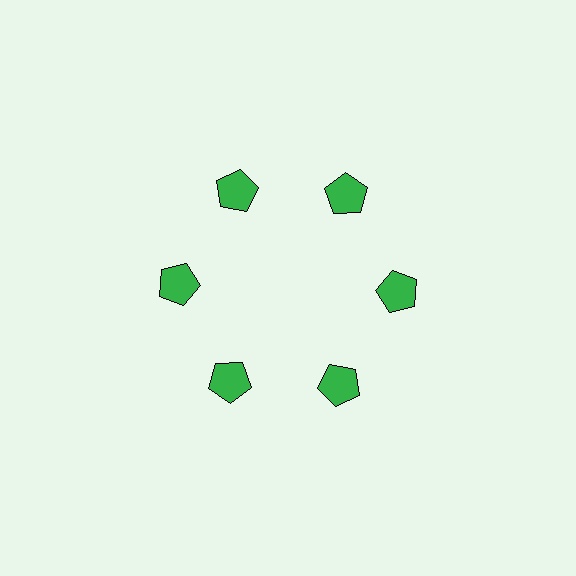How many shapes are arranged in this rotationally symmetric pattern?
There are 6 shapes, arranged in 6 groups of 1.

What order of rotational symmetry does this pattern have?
This pattern has 6-fold rotational symmetry.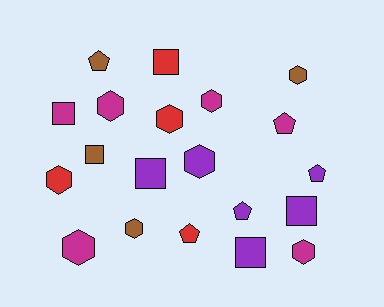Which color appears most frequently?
Purple, with 6 objects.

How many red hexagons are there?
There are 2 red hexagons.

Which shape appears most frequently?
Hexagon, with 9 objects.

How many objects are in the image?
There are 20 objects.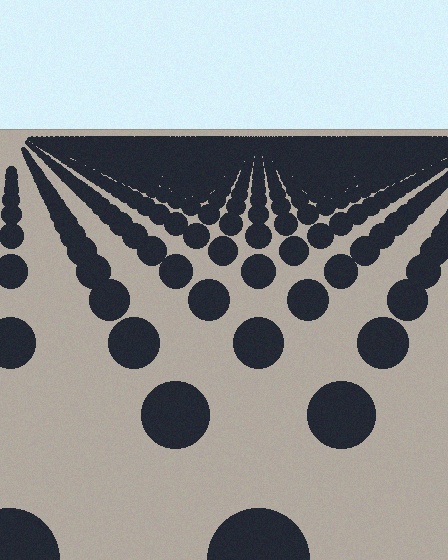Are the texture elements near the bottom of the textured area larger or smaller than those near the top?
Larger. Near the bottom, elements are closer to the viewer and appear at a bigger on-screen size.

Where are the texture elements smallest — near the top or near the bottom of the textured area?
Near the top.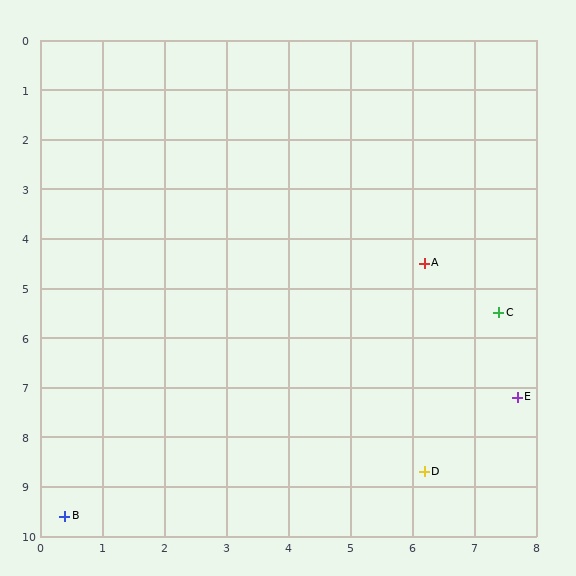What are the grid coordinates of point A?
Point A is at approximately (6.2, 4.5).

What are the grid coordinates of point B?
Point B is at approximately (0.4, 9.6).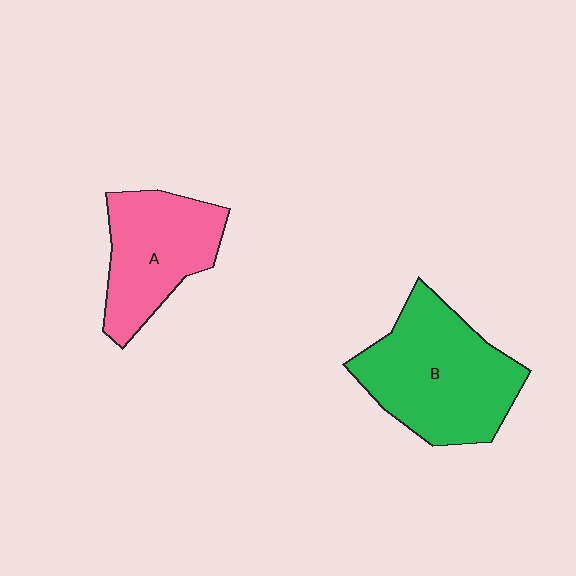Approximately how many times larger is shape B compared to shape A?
Approximately 1.4 times.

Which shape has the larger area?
Shape B (green).